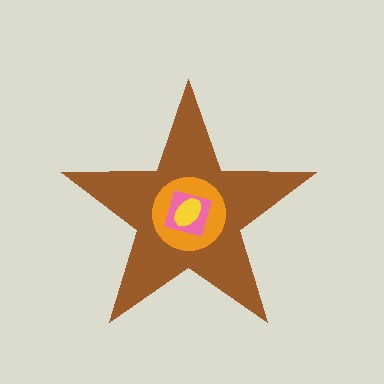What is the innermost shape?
The yellow ellipse.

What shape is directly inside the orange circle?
The pink square.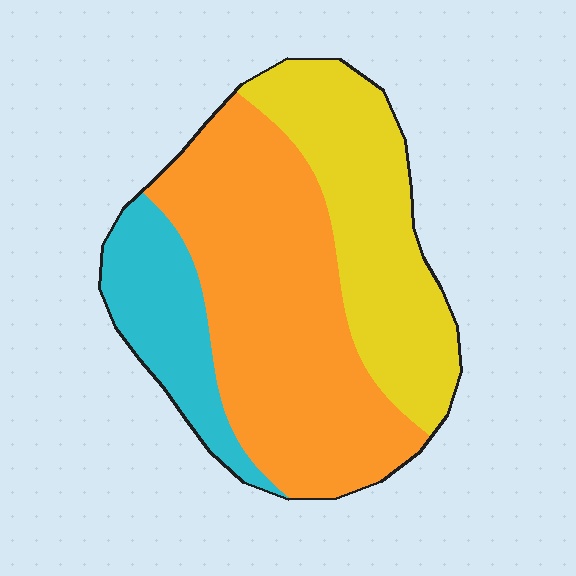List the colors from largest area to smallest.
From largest to smallest: orange, yellow, cyan.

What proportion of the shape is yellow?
Yellow covers roughly 30% of the shape.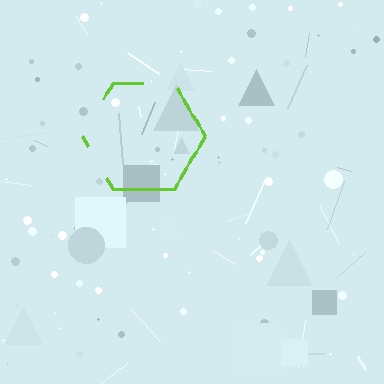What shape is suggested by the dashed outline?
The dashed outline suggests a hexagon.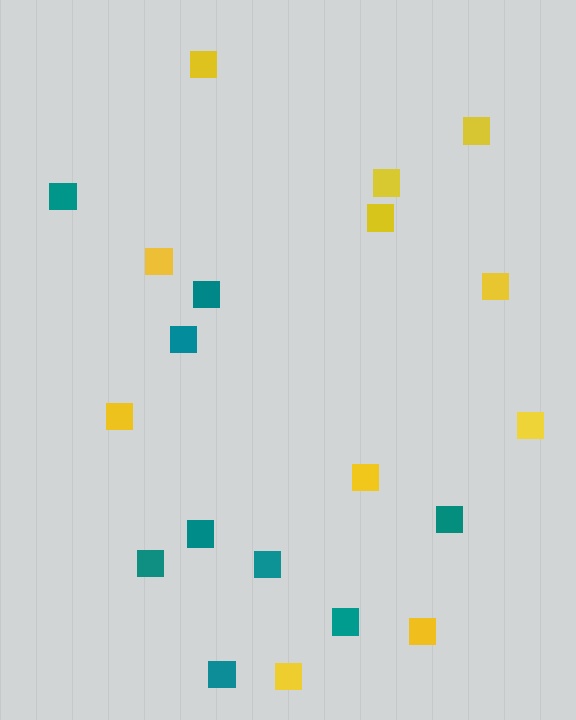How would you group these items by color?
There are 2 groups: one group of teal squares (9) and one group of yellow squares (11).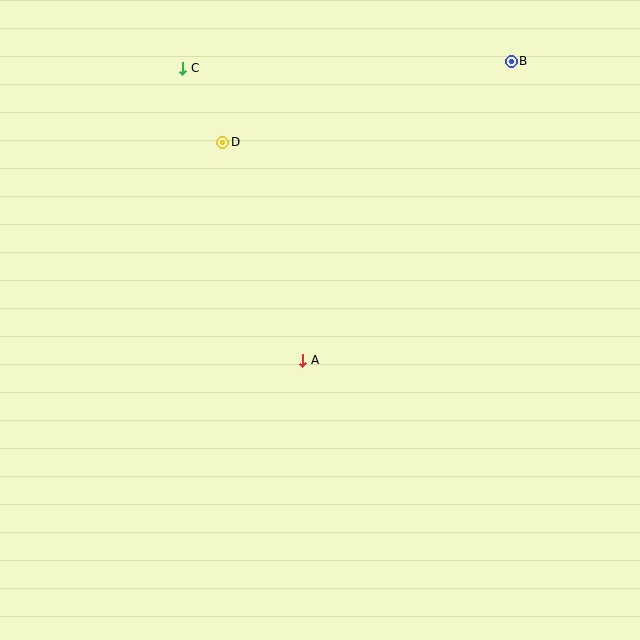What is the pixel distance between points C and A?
The distance between C and A is 316 pixels.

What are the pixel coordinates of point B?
Point B is at (511, 61).